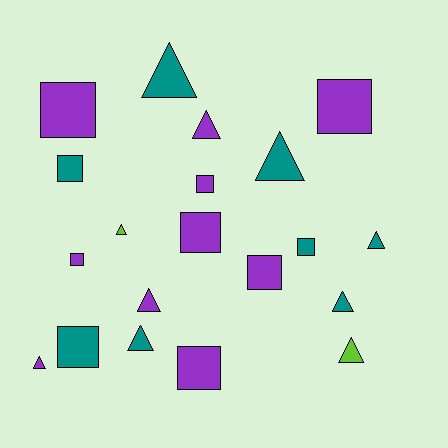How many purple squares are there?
There are 7 purple squares.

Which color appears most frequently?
Purple, with 10 objects.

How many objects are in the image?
There are 20 objects.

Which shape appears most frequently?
Triangle, with 10 objects.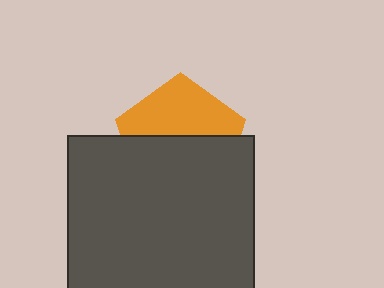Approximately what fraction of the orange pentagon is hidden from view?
Roughly 55% of the orange pentagon is hidden behind the dark gray square.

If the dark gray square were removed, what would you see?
You would see the complete orange pentagon.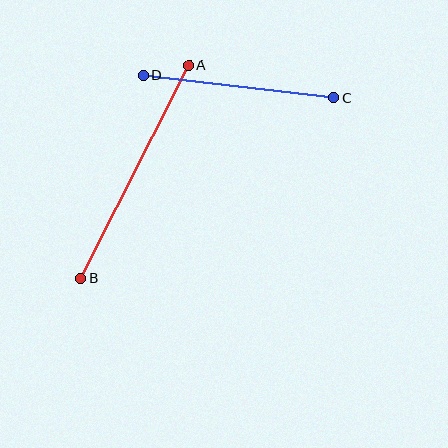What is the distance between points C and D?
The distance is approximately 192 pixels.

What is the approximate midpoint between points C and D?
The midpoint is at approximately (239, 87) pixels.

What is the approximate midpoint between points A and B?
The midpoint is at approximately (135, 172) pixels.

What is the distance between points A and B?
The distance is approximately 239 pixels.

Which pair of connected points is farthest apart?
Points A and B are farthest apart.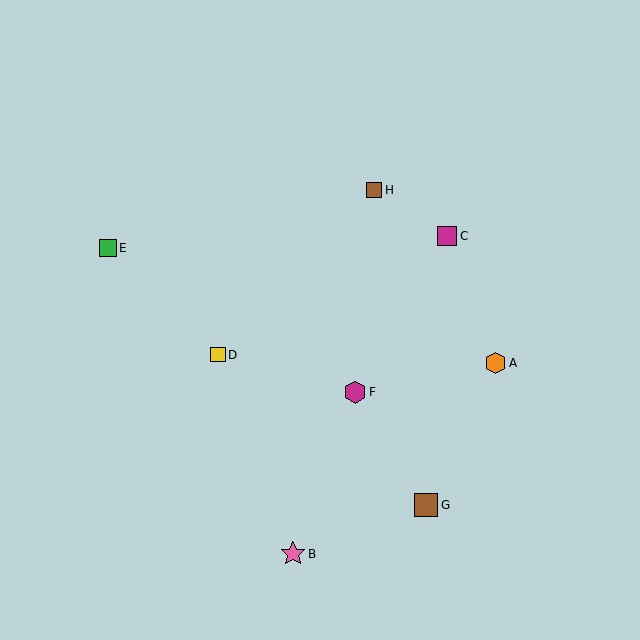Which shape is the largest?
The pink star (labeled B) is the largest.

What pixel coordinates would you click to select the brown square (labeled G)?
Click at (426, 505) to select the brown square G.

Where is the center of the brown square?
The center of the brown square is at (426, 505).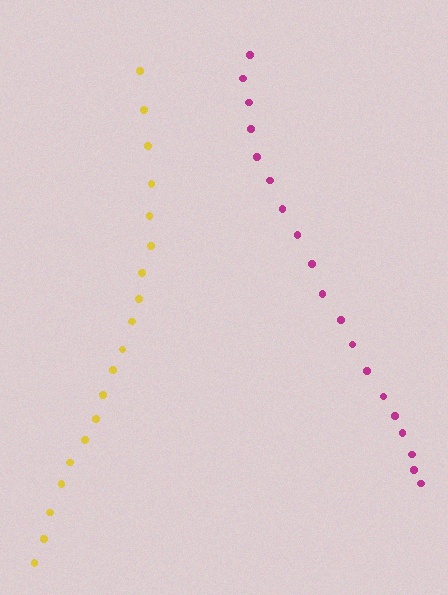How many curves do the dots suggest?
There are 2 distinct paths.